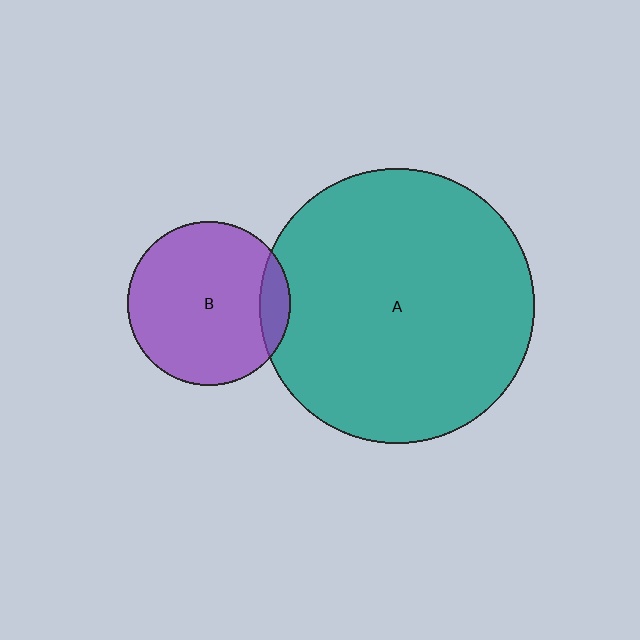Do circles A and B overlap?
Yes.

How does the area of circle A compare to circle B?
Approximately 2.8 times.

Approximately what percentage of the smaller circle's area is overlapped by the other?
Approximately 10%.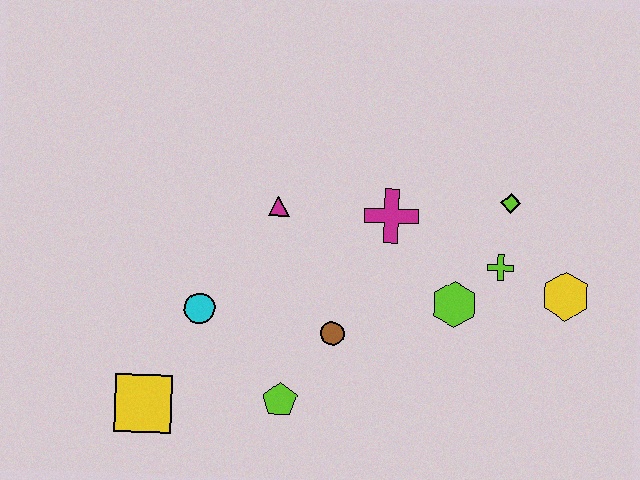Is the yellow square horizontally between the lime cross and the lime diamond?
No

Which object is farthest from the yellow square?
The yellow hexagon is farthest from the yellow square.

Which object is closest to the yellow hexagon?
The lime cross is closest to the yellow hexagon.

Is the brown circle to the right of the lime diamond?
No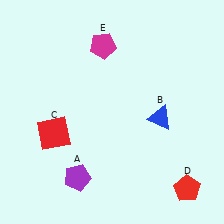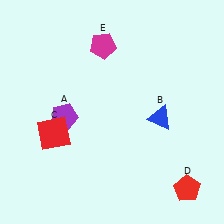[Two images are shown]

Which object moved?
The purple pentagon (A) moved up.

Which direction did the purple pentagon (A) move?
The purple pentagon (A) moved up.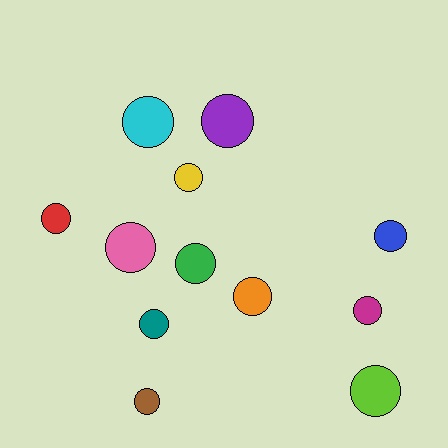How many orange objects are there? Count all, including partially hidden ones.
There is 1 orange object.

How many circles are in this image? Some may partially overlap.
There are 12 circles.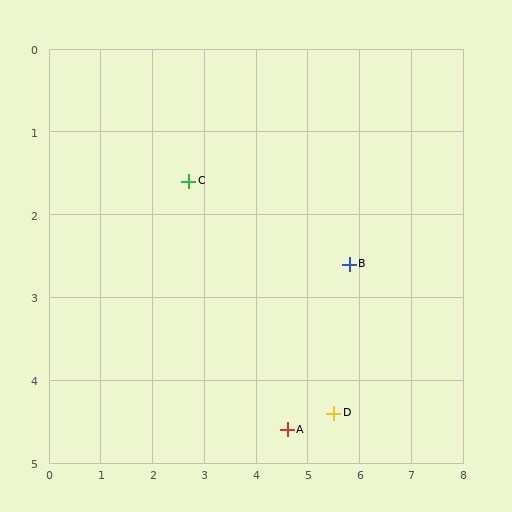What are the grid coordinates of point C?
Point C is at approximately (2.7, 1.6).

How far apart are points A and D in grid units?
Points A and D are about 0.9 grid units apart.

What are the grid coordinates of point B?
Point B is at approximately (5.8, 2.6).